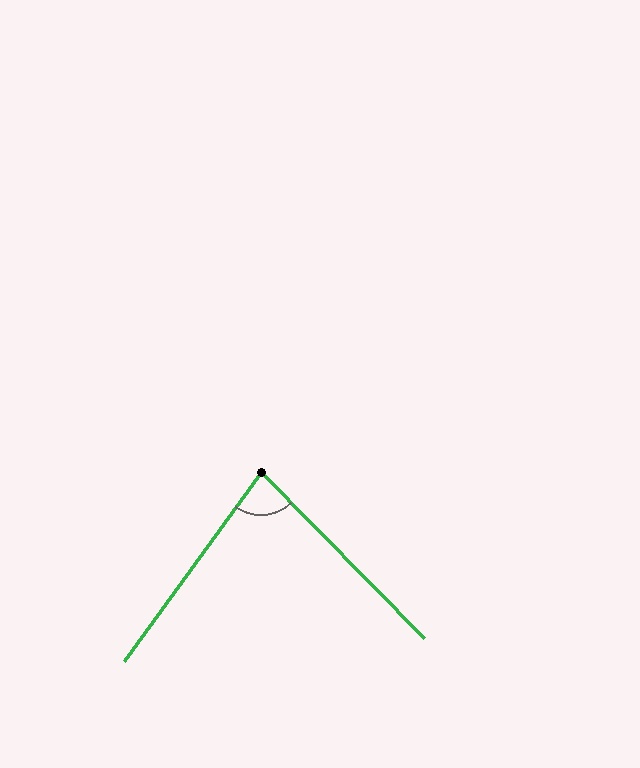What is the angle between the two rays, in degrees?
Approximately 80 degrees.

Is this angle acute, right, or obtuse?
It is acute.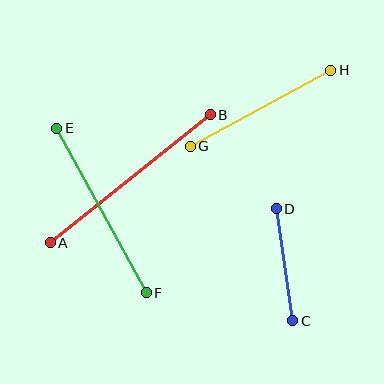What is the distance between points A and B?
The distance is approximately 205 pixels.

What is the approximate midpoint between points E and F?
The midpoint is at approximately (101, 210) pixels.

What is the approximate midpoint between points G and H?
The midpoint is at approximately (261, 108) pixels.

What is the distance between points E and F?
The distance is approximately 187 pixels.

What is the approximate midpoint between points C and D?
The midpoint is at approximately (285, 265) pixels.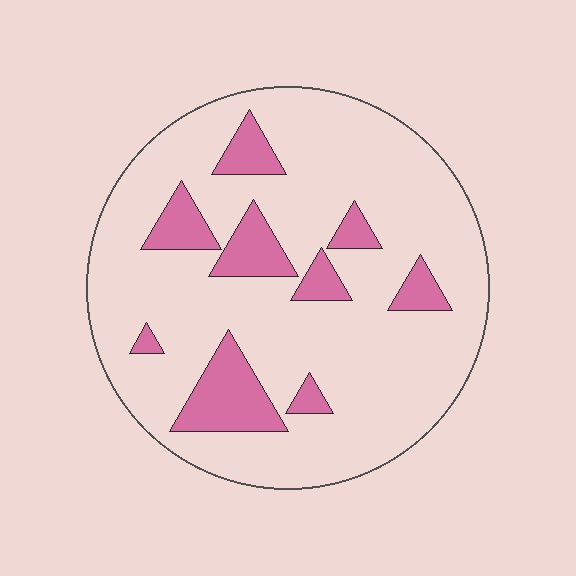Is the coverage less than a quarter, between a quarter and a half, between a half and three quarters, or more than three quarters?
Less than a quarter.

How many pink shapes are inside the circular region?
9.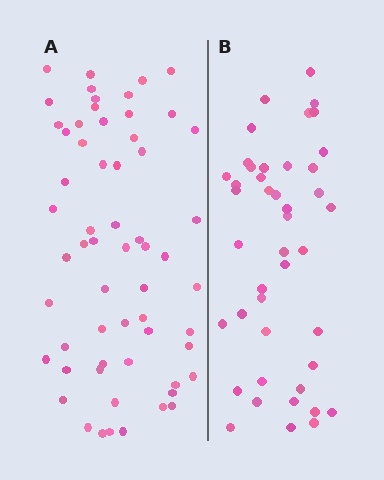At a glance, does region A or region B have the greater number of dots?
Region A (the left region) has more dots.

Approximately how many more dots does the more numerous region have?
Region A has approximately 15 more dots than region B.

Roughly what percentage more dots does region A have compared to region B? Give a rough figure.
About 40% more.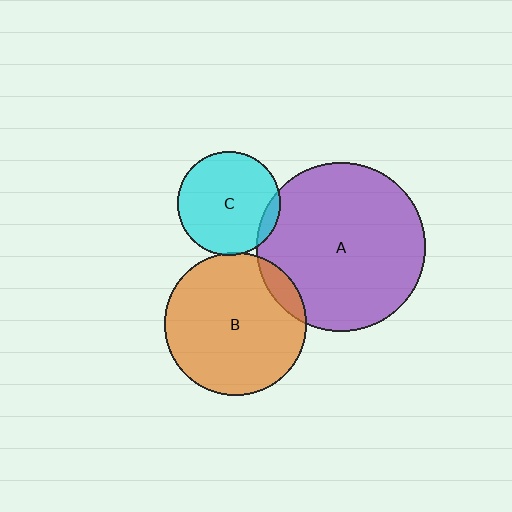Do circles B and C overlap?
Yes.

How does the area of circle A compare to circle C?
Approximately 2.7 times.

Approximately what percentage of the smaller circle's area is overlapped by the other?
Approximately 5%.